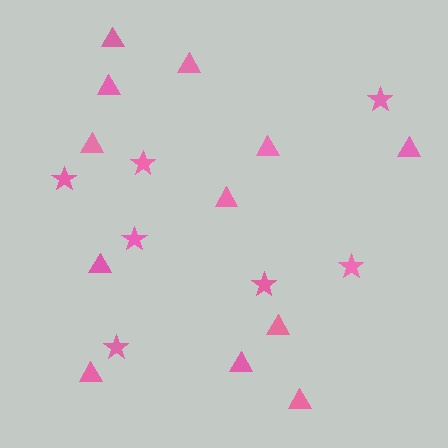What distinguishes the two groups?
There are 2 groups: one group of triangles (12) and one group of stars (7).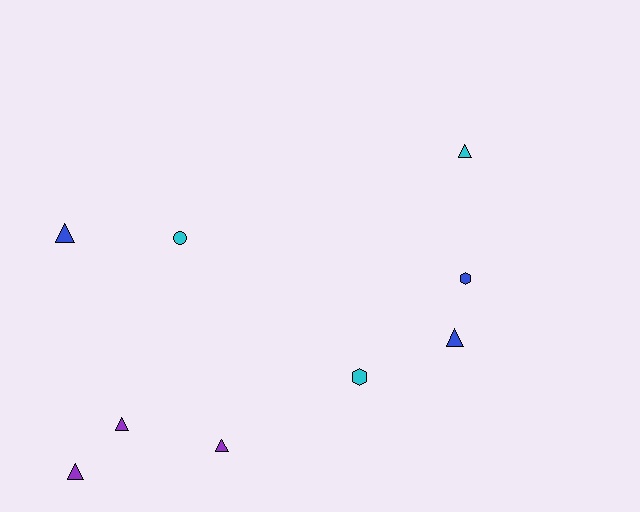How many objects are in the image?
There are 9 objects.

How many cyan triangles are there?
There is 1 cyan triangle.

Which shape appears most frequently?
Triangle, with 6 objects.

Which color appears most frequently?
Blue, with 3 objects.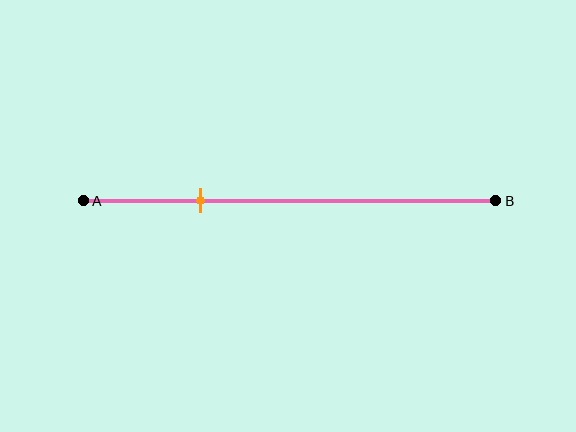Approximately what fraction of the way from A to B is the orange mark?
The orange mark is approximately 30% of the way from A to B.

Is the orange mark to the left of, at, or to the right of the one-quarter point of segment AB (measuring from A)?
The orange mark is to the right of the one-quarter point of segment AB.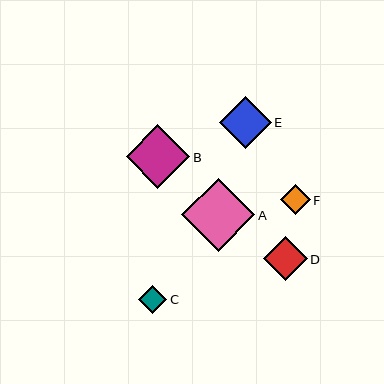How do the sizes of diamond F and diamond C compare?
Diamond F and diamond C are approximately the same size.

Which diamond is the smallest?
Diamond C is the smallest with a size of approximately 28 pixels.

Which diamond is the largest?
Diamond A is the largest with a size of approximately 73 pixels.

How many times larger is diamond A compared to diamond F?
Diamond A is approximately 2.5 times the size of diamond F.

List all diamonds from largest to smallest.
From largest to smallest: A, B, E, D, F, C.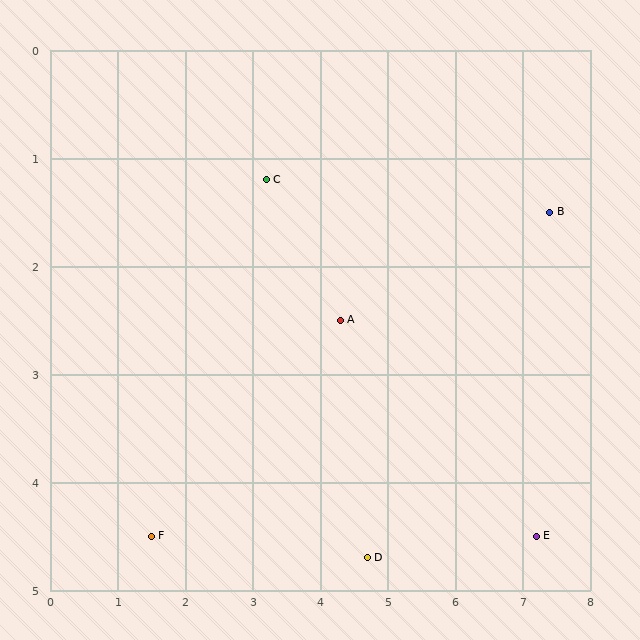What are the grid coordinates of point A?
Point A is at approximately (4.3, 2.5).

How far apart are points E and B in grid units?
Points E and B are about 3.0 grid units apart.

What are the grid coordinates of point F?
Point F is at approximately (1.5, 4.5).